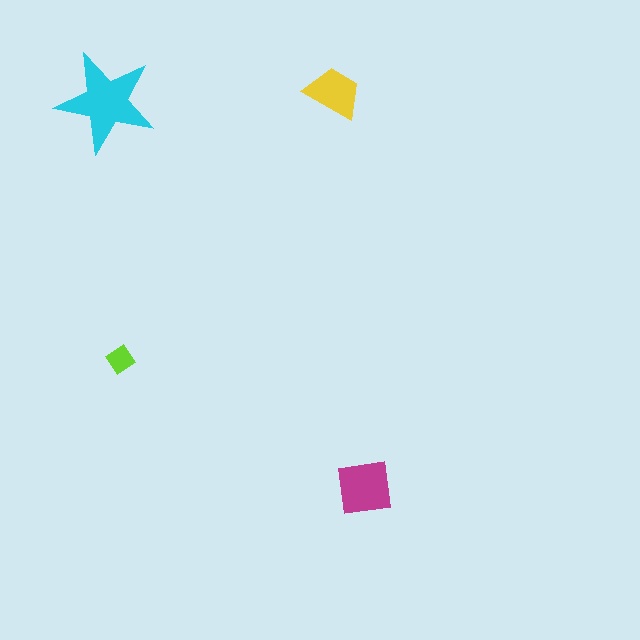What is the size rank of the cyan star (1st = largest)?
1st.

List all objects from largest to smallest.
The cyan star, the magenta square, the yellow trapezoid, the lime diamond.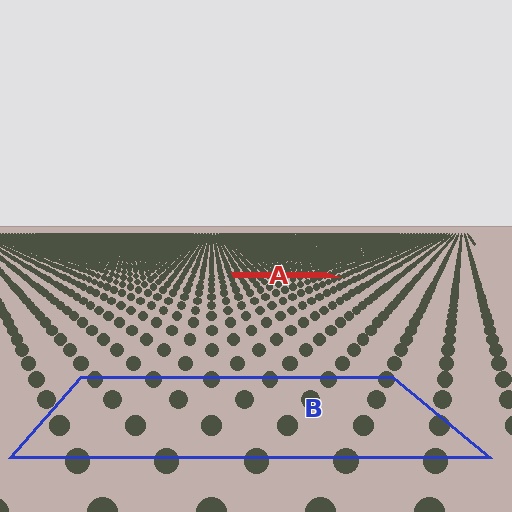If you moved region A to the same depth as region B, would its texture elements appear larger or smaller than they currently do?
They would appear larger. At a closer depth, the same texture elements are projected at a bigger on-screen size.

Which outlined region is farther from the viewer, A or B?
Region A is farther from the viewer — the texture elements inside it appear smaller and more densely packed.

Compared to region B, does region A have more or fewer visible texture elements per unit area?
Region A has more texture elements per unit area — they are packed more densely because it is farther away.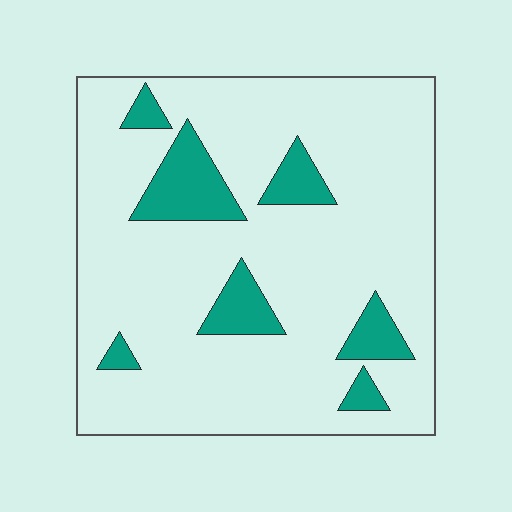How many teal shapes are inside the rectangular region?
7.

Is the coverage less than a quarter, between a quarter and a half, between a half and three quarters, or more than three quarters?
Less than a quarter.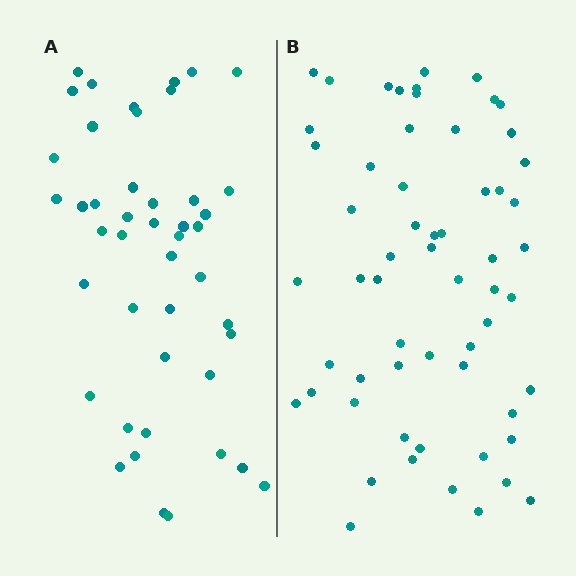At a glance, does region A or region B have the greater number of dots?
Region B (the right region) has more dots.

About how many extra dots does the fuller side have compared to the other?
Region B has approximately 15 more dots than region A.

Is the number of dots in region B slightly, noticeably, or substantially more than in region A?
Region B has noticeably more, but not dramatically so. The ratio is roughly 1.3 to 1.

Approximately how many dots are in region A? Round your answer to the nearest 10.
About 40 dots. (The exact count is 45, which rounds to 40.)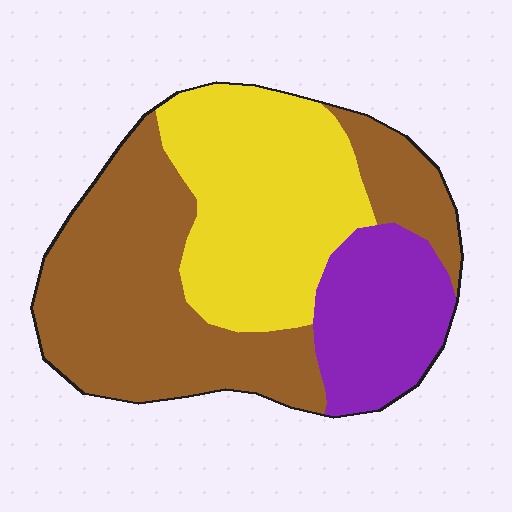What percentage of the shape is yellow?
Yellow covers 35% of the shape.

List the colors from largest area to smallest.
From largest to smallest: brown, yellow, purple.